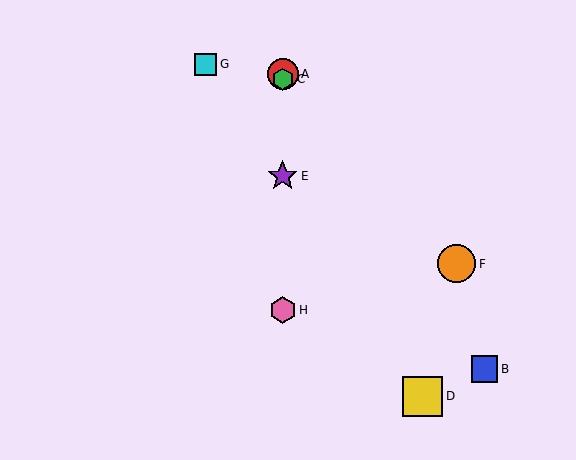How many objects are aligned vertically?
4 objects (A, C, E, H) are aligned vertically.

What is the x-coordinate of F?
Object F is at x≈456.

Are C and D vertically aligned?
No, C is at x≈283 and D is at x≈423.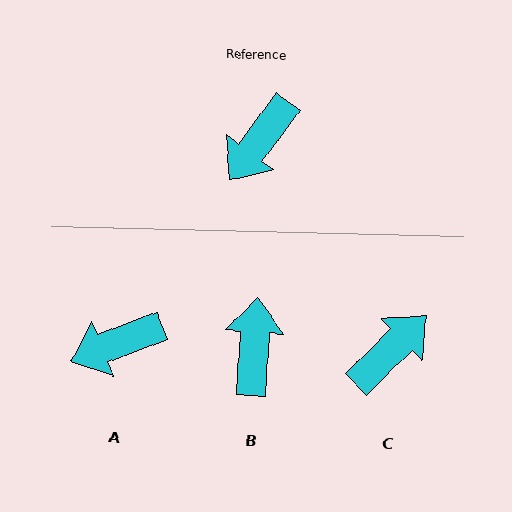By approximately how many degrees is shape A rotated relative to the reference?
Approximately 32 degrees clockwise.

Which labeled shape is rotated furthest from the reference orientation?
C, about 171 degrees away.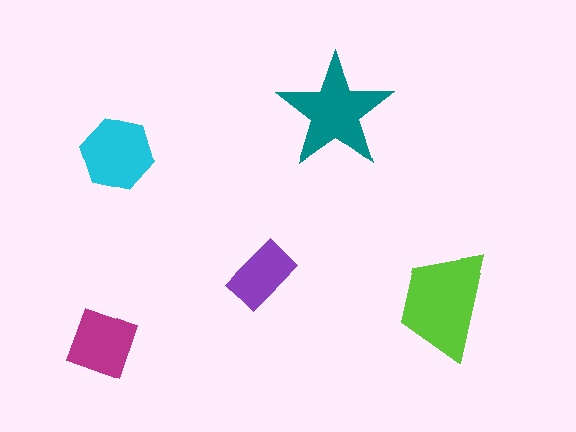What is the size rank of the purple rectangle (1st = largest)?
5th.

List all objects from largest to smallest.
The lime trapezoid, the teal star, the cyan hexagon, the magenta square, the purple rectangle.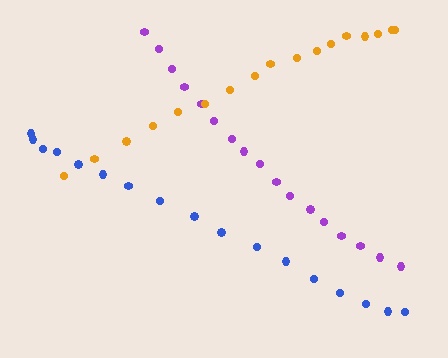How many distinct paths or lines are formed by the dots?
There are 3 distinct paths.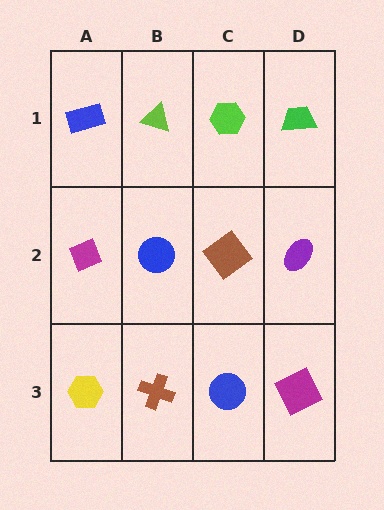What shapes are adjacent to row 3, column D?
A purple ellipse (row 2, column D), a blue circle (row 3, column C).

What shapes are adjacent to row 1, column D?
A purple ellipse (row 2, column D), a lime hexagon (row 1, column C).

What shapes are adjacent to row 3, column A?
A magenta diamond (row 2, column A), a brown cross (row 3, column B).